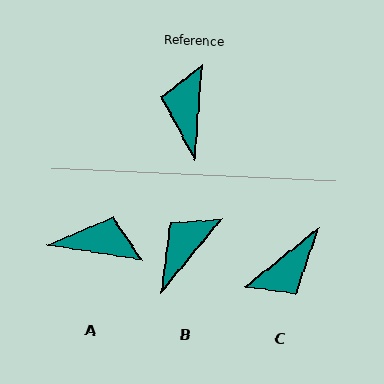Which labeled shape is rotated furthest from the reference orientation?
C, about 133 degrees away.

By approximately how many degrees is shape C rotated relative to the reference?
Approximately 133 degrees counter-clockwise.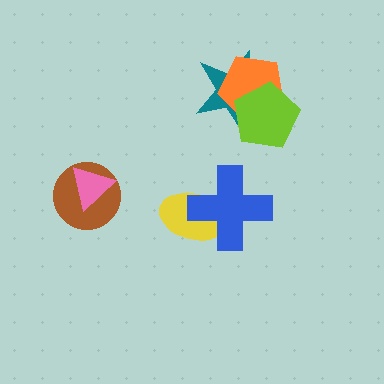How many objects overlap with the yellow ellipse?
1 object overlaps with the yellow ellipse.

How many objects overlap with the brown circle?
1 object overlaps with the brown circle.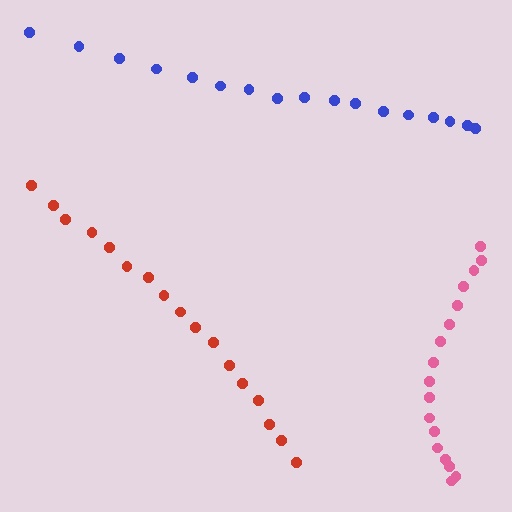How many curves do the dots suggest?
There are 3 distinct paths.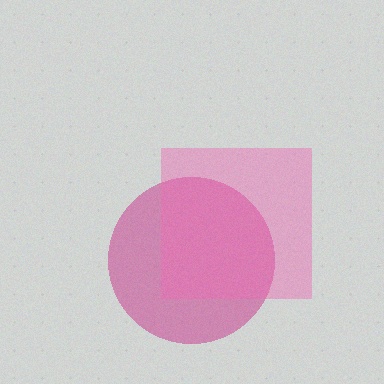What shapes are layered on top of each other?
The layered shapes are: a magenta circle, a pink square.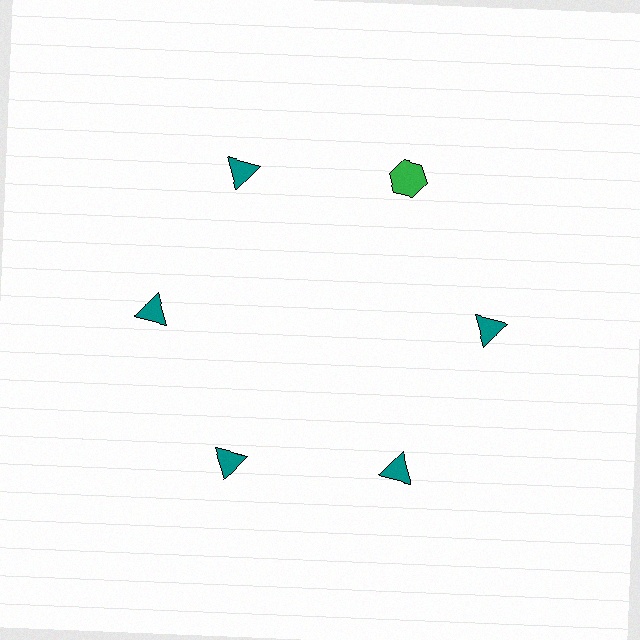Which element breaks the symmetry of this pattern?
The green hexagon at roughly the 1 o'clock position breaks the symmetry. All other shapes are teal triangles.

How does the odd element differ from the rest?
It differs in both color (green instead of teal) and shape (hexagon instead of triangle).